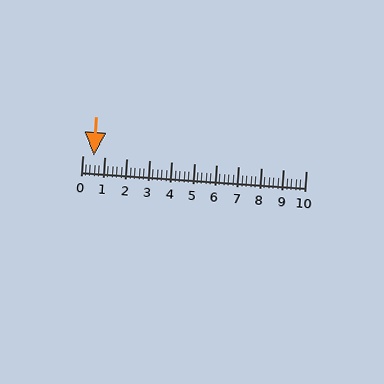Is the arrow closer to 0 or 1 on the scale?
The arrow is closer to 1.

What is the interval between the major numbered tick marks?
The major tick marks are spaced 1 units apart.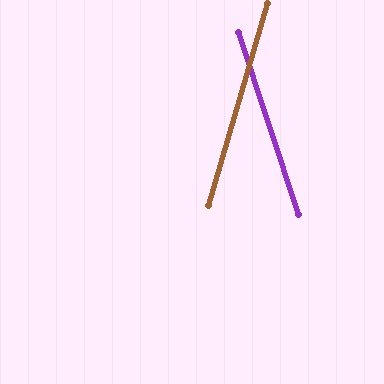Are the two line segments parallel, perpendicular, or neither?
Neither parallel nor perpendicular — they differ by about 34°.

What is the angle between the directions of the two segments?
Approximately 34 degrees.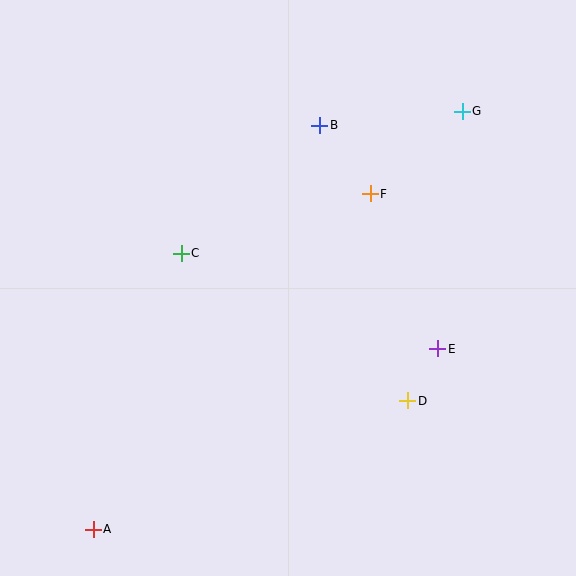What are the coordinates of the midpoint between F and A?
The midpoint between F and A is at (232, 361).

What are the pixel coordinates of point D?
Point D is at (408, 401).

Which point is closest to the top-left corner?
Point C is closest to the top-left corner.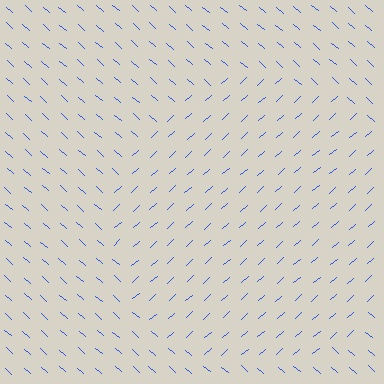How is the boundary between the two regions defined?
The boundary is defined purely by a change in line orientation (approximately 83 degrees difference). All lines are the same color and thickness.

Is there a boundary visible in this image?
Yes, there is a texture boundary formed by a change in line orientation.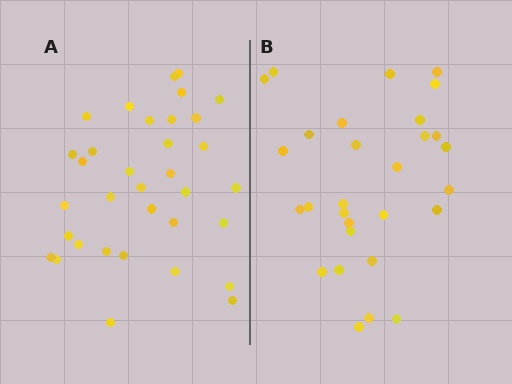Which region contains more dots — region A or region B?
Region A (the left region) has more dots.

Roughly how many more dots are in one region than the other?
Region A has about 5 more dots than region B.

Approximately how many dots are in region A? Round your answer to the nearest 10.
About 30 dots. (The exact count is 34, which rounds to 30.)